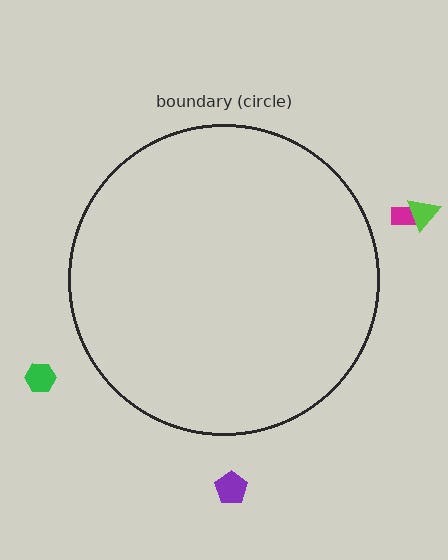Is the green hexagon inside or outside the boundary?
Outside.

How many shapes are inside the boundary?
0 inside, 4 outside.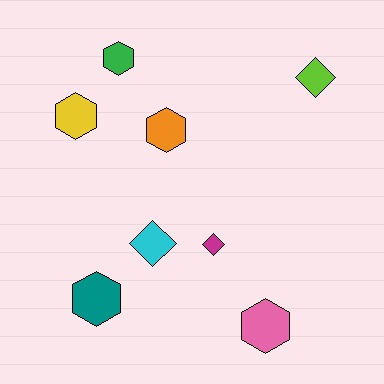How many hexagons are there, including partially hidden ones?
There are 5 hexagons.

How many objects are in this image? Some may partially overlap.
There are 8 objects.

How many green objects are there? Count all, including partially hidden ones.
There is 1 green object.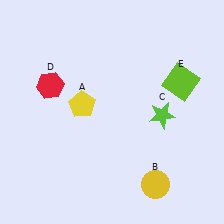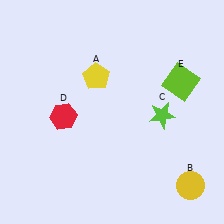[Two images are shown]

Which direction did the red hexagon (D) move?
The red hexagon (D) moved down.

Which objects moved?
The objects that moved are: the yellow pentagon (A), the yellow circle (B), the red hexagon (D).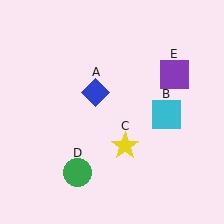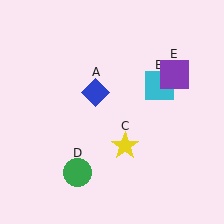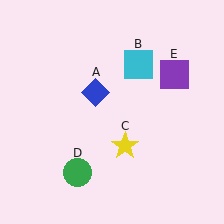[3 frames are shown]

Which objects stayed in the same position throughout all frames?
Blue diamond (object A) and yellow star (object C) and green circle (object D) and purple square (object E) remained stationary.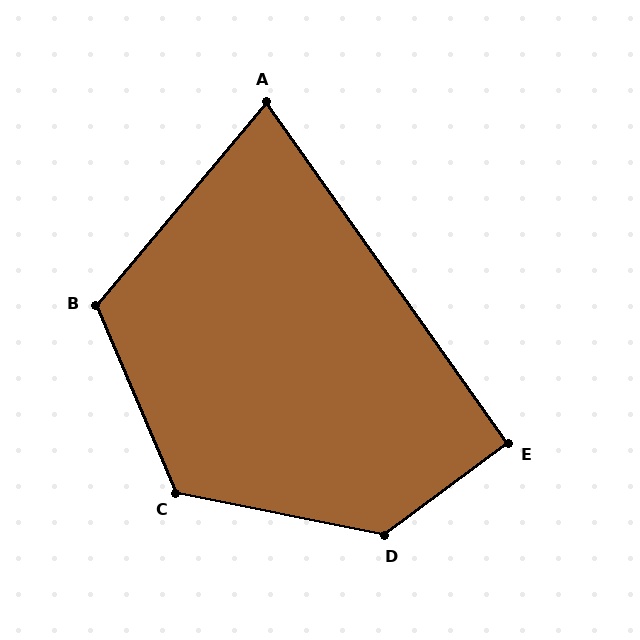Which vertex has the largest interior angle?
D, at approximately 132 degrees.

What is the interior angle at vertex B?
Approximately 117 degrees (obtuse).